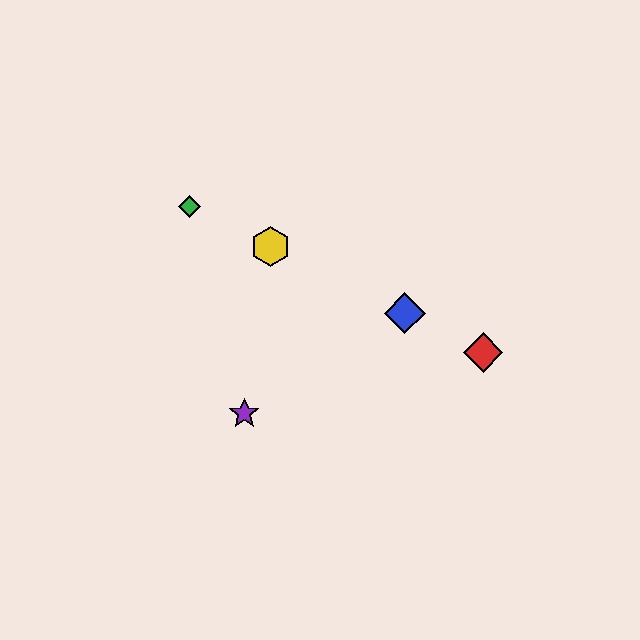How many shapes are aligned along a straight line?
4 shapes (the red diamond, the blue diamond, the green diamond, the yellow hexagon) are aligned along a straight line.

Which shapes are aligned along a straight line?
The red diamond, the blue diamond, the green diamond, the yellow hexagon are aligned along a straight line.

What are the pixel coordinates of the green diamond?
The green diamond is at (190, 206).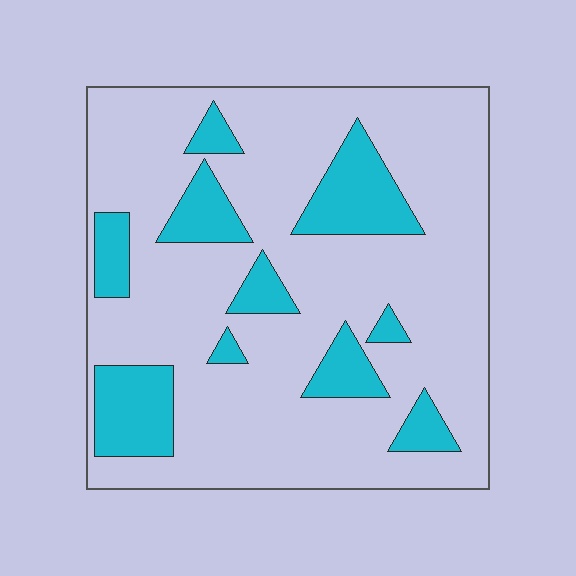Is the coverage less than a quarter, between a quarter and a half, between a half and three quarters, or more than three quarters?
Less than a quarter.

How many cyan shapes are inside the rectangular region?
10.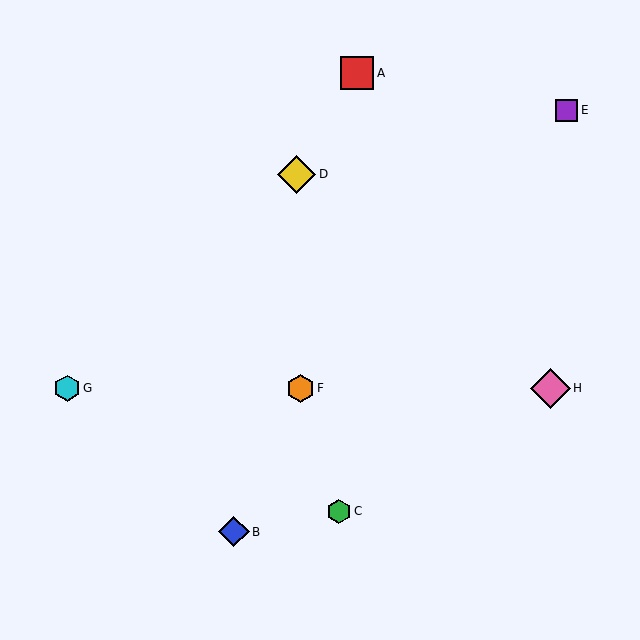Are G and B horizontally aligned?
No, G is at y≈388 and B is at y≈532.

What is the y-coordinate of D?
Object D is at y≈174.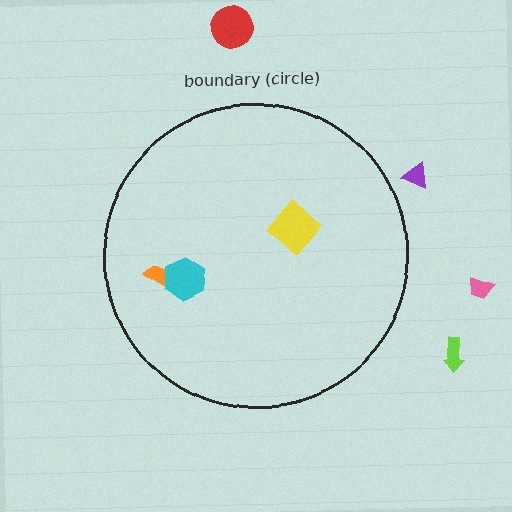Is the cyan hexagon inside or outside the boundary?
Inside.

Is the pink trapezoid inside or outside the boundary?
Outside.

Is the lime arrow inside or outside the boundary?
Outside.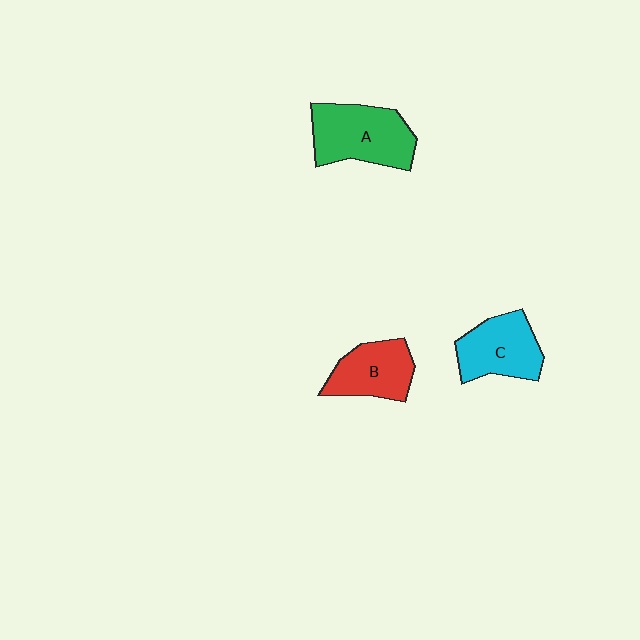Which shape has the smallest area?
Shape B (red).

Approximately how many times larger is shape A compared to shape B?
Approximately 1.4 times.